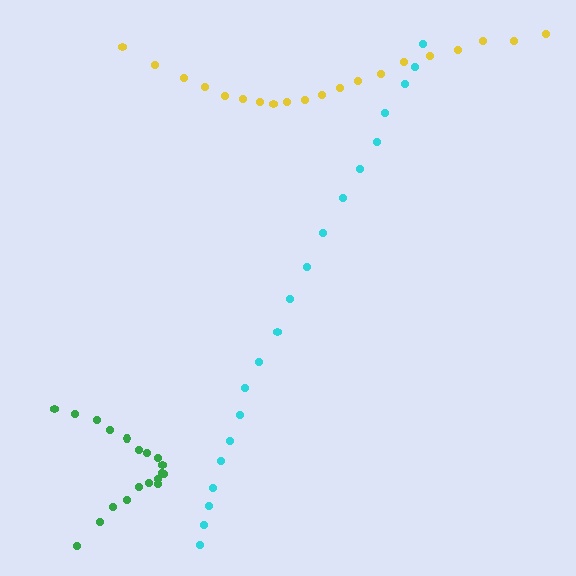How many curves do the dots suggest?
There are 3 distinct paths.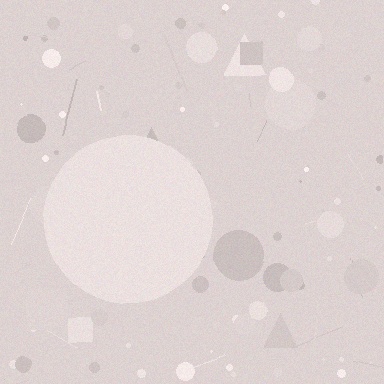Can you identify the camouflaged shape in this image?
The camouflaged shape is a circle.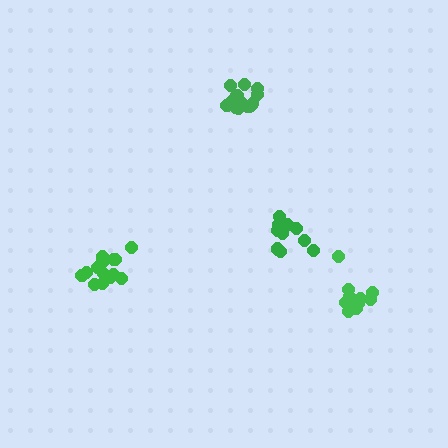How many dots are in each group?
Group 1: 15 dots, Group 2: 12 dots, Group 3: 12 dots, Group 4: 15 dots (54 total).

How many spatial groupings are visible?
There are 4 spatial groupings.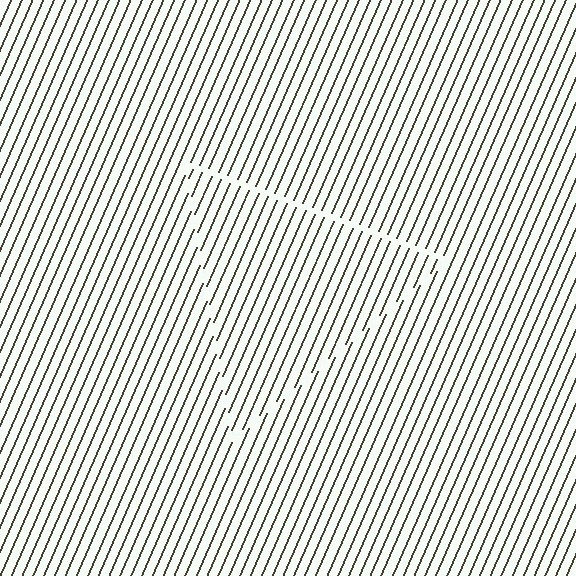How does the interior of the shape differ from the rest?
The interior of the shape contains the same grating, shifted by half a period — the contour is defined by the phase discontinuity where line-ends from the inner and outer gratings abut.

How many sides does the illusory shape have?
3 sides — the line-ends trace a triangle.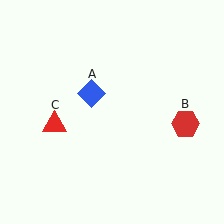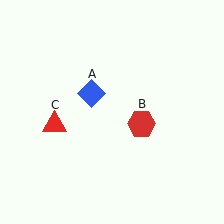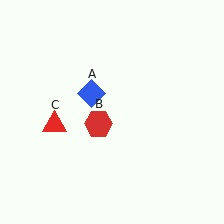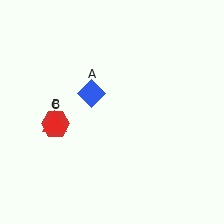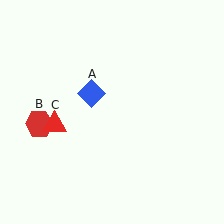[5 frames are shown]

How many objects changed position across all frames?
1 object changed position: red hexagon (object B).